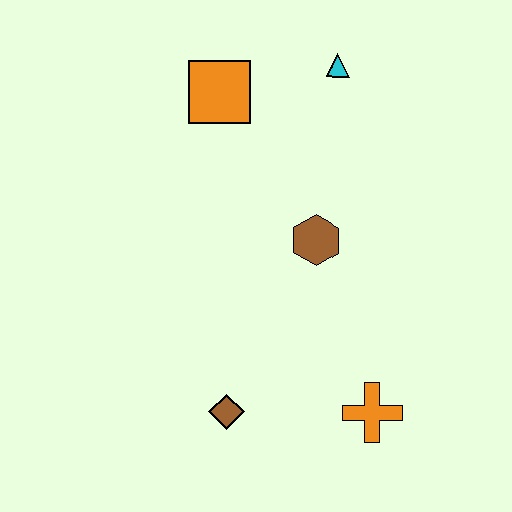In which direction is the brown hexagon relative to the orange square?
The brown hexagon is below the orange square.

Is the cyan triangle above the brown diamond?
Yes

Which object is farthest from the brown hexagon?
The brown diamond is farthest from the brown hexagon.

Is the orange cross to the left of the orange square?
No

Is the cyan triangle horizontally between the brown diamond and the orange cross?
Yes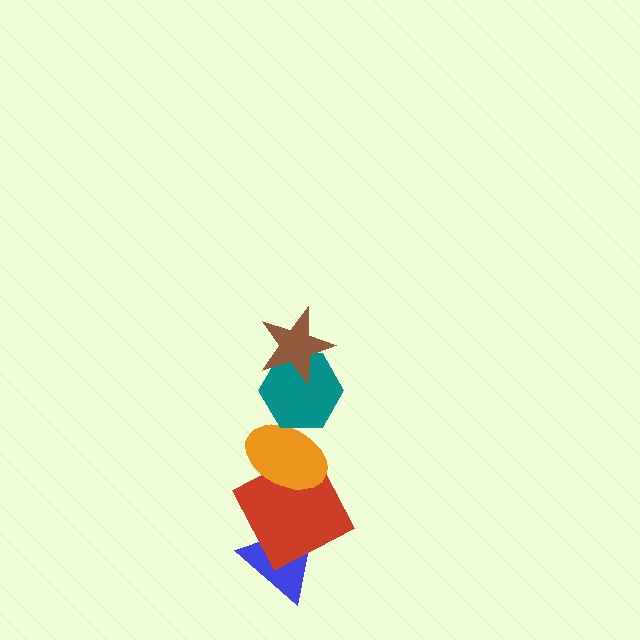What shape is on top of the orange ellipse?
The teal hexagon is on top of the orange ellipse.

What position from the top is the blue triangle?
The blue triangle is 5th from the top.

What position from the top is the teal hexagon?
The teal hexagon is 2nd from the top.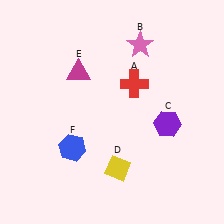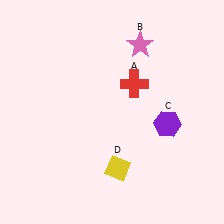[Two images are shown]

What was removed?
The blue hexagon (F), the magenta triangle (E) were removed in Image 2.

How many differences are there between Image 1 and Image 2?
There are 2 differences between the two images.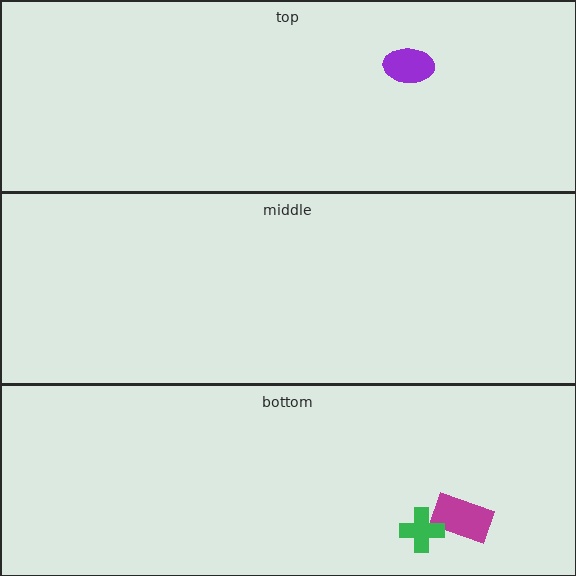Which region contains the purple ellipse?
The top region.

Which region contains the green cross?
The bottom region.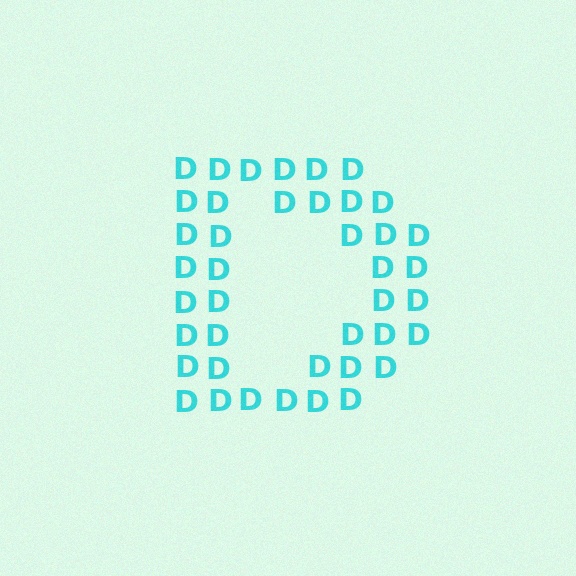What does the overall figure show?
The overall figure shows the letter D.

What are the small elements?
The small elements are letter D's.